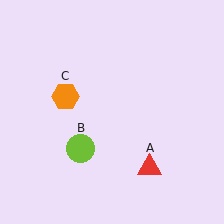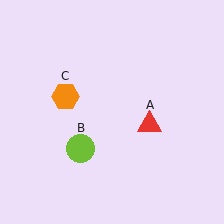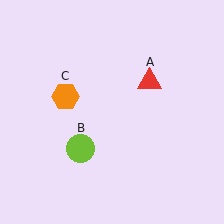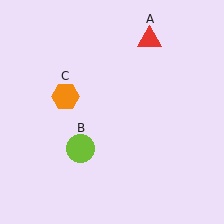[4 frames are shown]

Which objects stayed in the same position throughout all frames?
Lime circle (object B) and orange hexagon (object C) remained stationary.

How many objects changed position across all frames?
1 object changed position: red triangle (object A).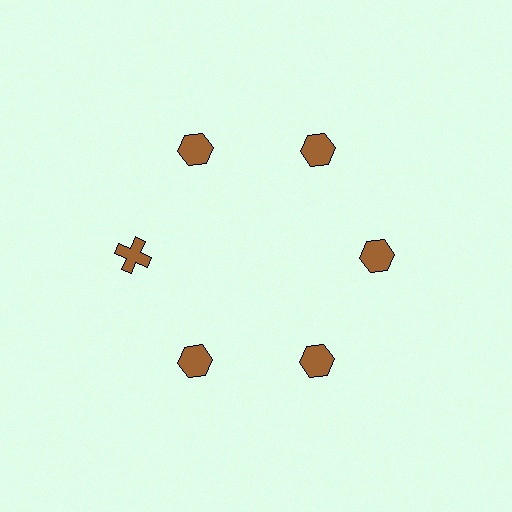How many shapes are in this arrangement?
There are 6 shapes arranged in a ring pattern.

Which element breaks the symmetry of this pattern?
The brown cross at roughly the 9 o'clock position breaks the symmetry. All other shapes are brown hexagons.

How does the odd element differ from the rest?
It has a different shape: cross instead of hexagon.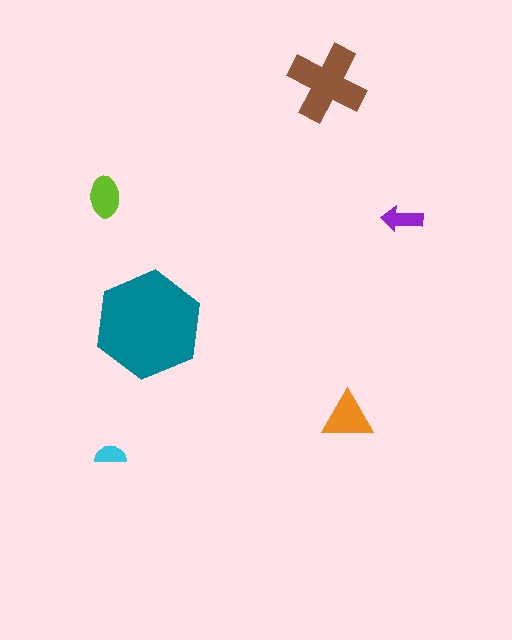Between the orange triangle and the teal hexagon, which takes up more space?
The teal hexagon.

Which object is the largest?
The teal hexagon.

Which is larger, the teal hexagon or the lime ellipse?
The teal hexagon.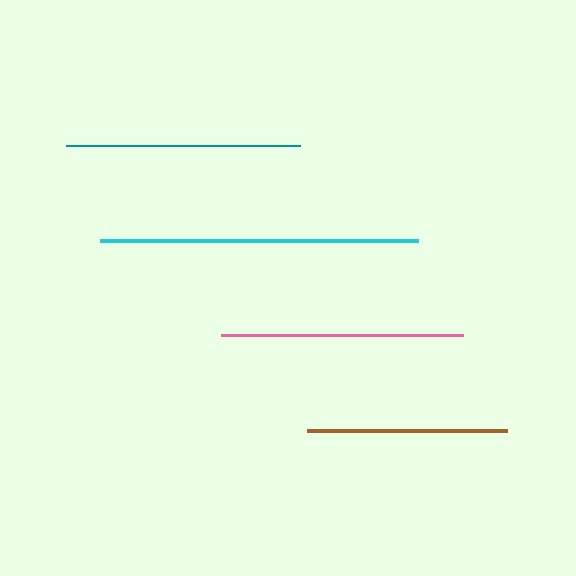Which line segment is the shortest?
The brown line is the shortest at approximately 201 pixels.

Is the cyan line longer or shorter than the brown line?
The cyan line is longer than the brown line.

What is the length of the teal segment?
The teal segment is approximately 234 pixels long.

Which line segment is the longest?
The cyan line is the longest at approximately 318 pixels.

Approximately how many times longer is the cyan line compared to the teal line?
The cyan line is approximately 1.4 times the length of the teal line.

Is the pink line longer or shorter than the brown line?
The pink line is longer than the brown line.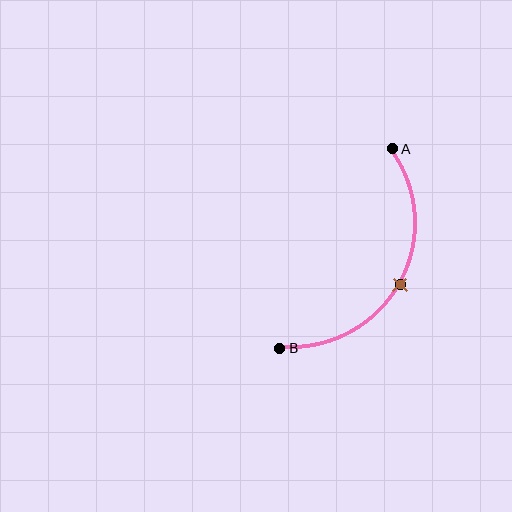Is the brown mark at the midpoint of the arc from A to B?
Yes. The brown mark lies on the arc at equal arc-length from both A and B — it is the arc midpoint.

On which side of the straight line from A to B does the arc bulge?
The arc bulges to the right of the straight line connecting A and B.